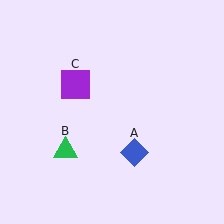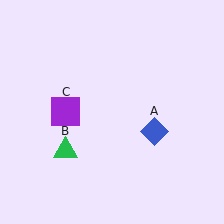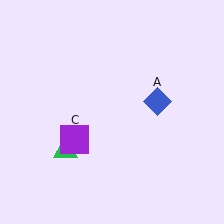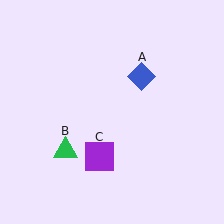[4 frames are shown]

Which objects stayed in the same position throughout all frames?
Green triangle (object B) remained stationary.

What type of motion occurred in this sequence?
The blue diamond (object A), purple square (object C) rotated counterclockwise around the center of the scene.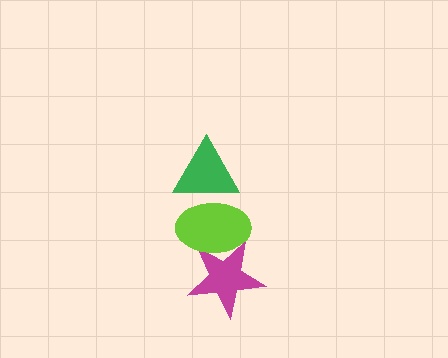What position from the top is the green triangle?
The green triangle is 1st from the top.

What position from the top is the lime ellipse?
The lime ellipse is 2nd from the top.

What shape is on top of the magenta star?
The lime ellipse is on top of the magenta star.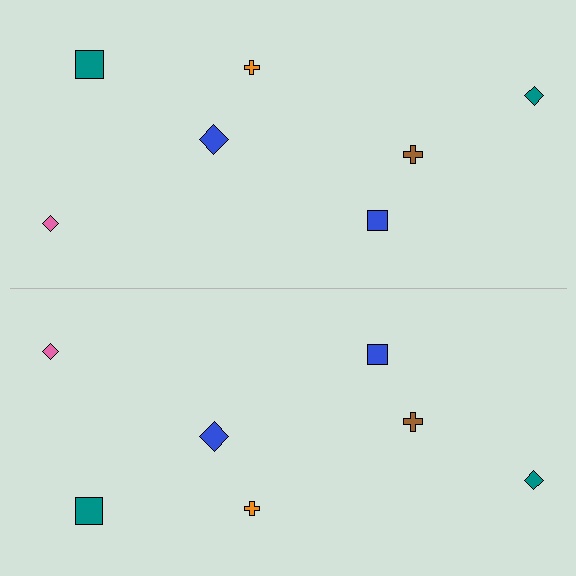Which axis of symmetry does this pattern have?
The pattern has a horizontal axis of symmetry running through the center of the image.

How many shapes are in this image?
There are 14 shapes in this image.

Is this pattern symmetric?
Yes, this pattern has bilateral (reflection) symmetry.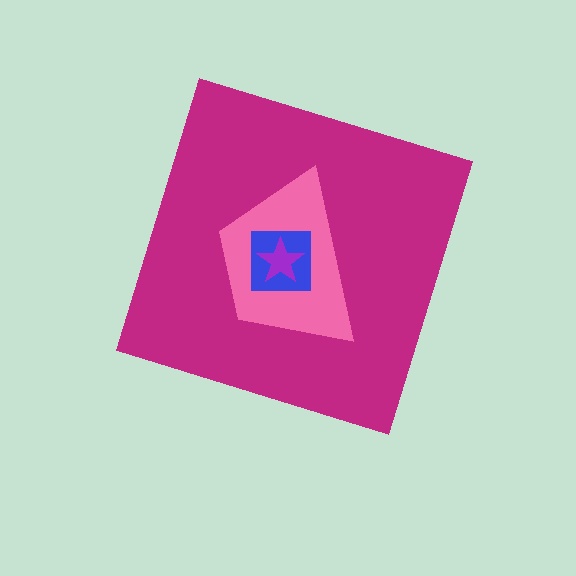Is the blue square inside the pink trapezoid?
Yes.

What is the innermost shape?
The purple star.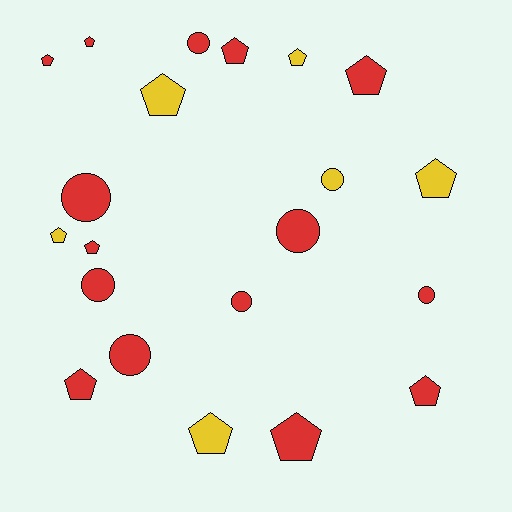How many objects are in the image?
There are 21 objects.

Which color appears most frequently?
Red, with 15 objects.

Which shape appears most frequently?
Pentagon, with 13 objects.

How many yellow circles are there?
There is 1 yellow circle.